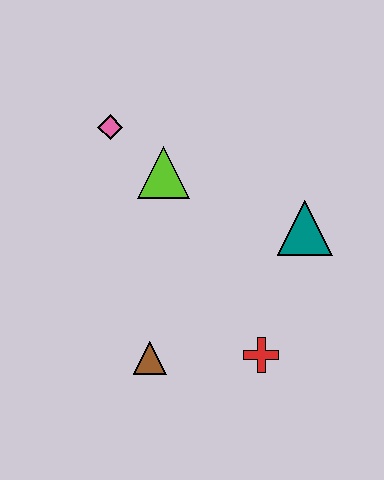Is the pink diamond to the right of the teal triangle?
No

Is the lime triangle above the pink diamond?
No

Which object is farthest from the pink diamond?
The red cross is farthest from the pink diamond.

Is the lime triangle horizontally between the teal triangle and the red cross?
No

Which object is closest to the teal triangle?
The red cross is closest to the teal triangle.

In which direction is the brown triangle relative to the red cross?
The brown triangle is to the left of the red cross.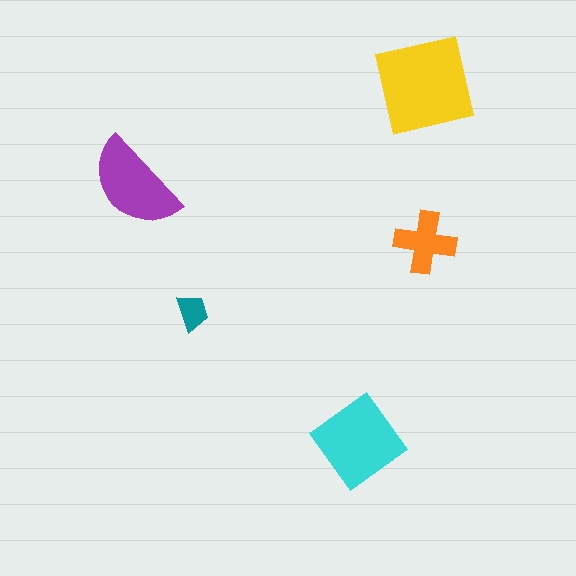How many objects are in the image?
There are 5 objects in the image.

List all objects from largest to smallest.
The yellow square, the cyan diamond, the purple semicircle, the orange cross, the teal trapezoid.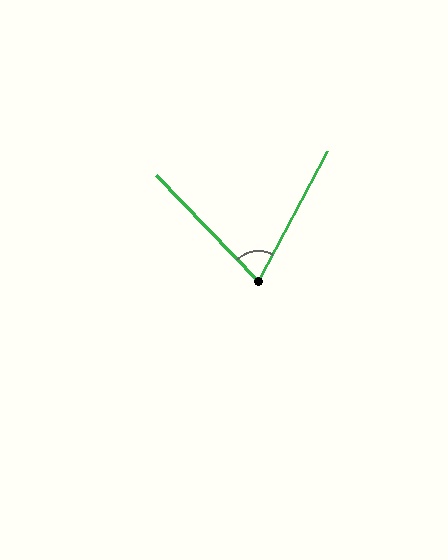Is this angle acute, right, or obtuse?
It is acute.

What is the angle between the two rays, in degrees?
Approximately 72 degrees.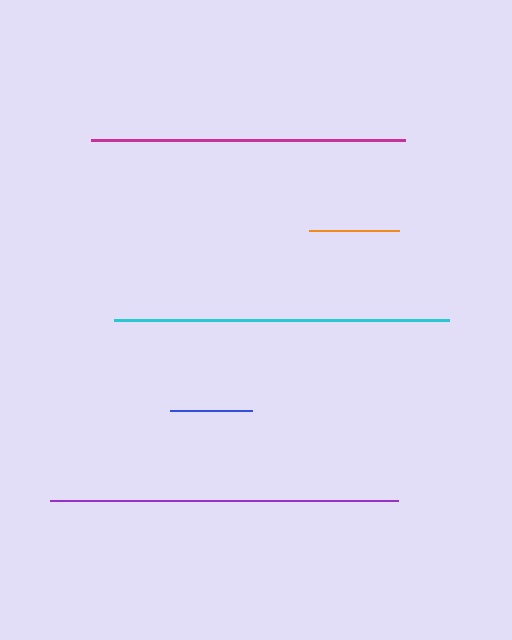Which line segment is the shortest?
The blue line is the shortest at approximately 82 pixels.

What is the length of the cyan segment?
The cyan segment is approximately 334 pixels long.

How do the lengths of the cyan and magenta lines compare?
The cyan and magenta lines are approximately the same length.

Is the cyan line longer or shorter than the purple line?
The purple line is longer than the cyan line.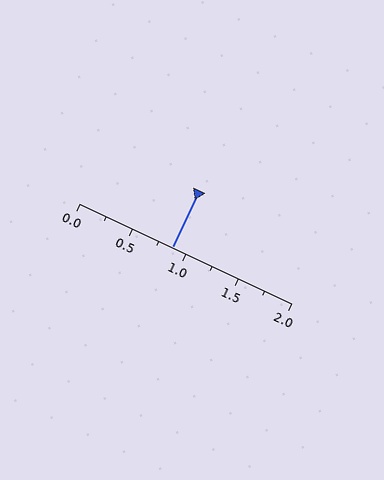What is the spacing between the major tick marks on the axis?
The major ticks are spaced 0.5 apart.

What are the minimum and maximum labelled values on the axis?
The axis runs from 0.0 to 2.0.